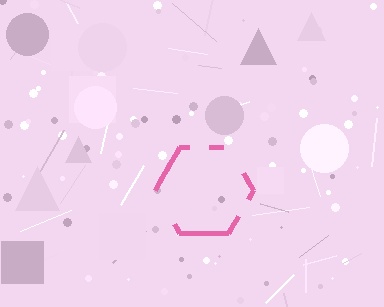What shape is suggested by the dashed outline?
The dashed outline suggests a hexagon.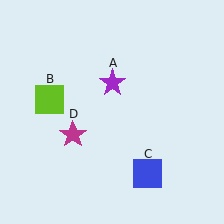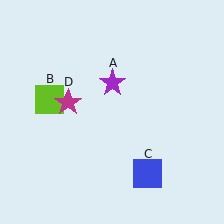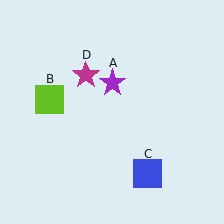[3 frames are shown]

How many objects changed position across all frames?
1 object changed position: magenta star (object D).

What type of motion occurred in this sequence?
The magenta star (object D) rotated clockwise around the center of the scene.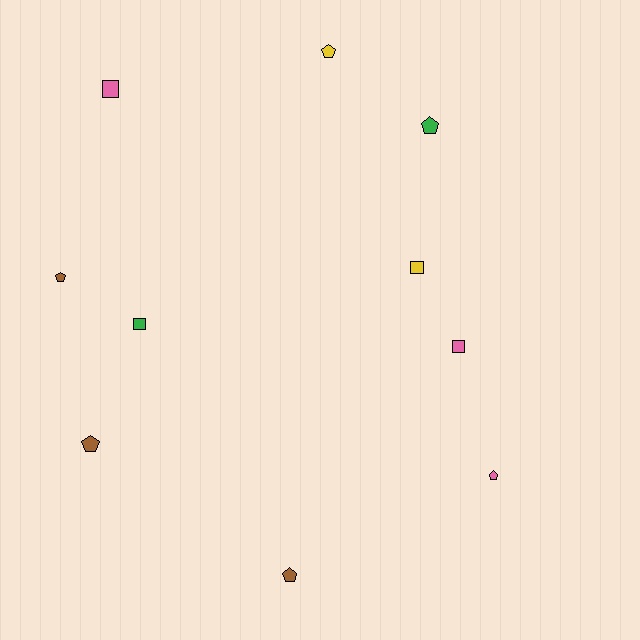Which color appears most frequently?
Pink, with 3 objects.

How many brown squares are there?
There are no brown squares.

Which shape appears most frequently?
Pentagon, with 6 objects.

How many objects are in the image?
There are 10 objects.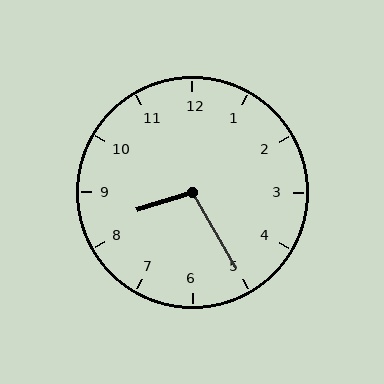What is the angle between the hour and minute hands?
Approximately 102 degrees.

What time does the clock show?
8:25.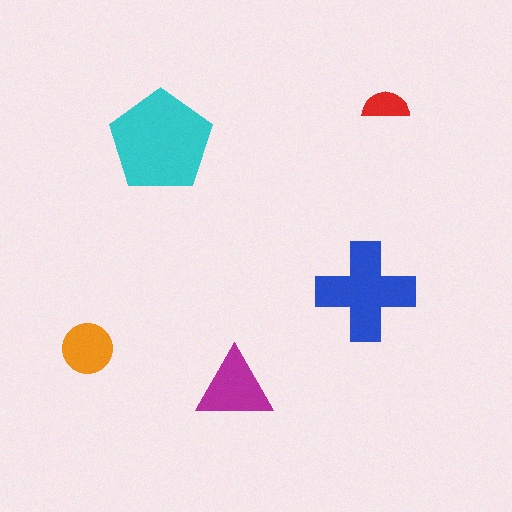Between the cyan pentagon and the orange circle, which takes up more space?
The cyan pentagon.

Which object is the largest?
The cyan pentagon.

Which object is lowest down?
The magenta triangle is bottommost.